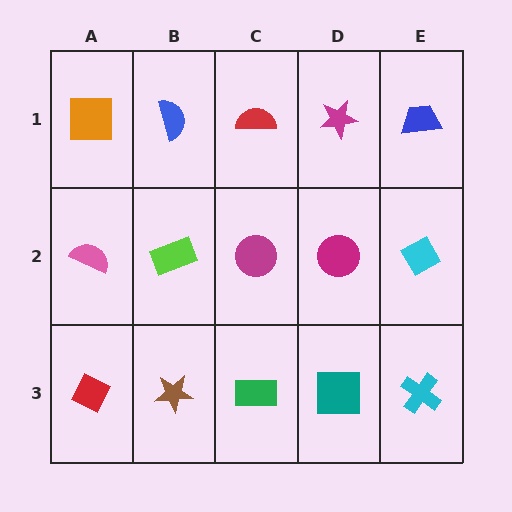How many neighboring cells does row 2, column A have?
3.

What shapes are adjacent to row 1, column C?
A magenta circle (row 2, column C), a blue semicircle (row 1, column B), a magenta star (row 1, column D).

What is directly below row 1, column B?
A lime rectangle.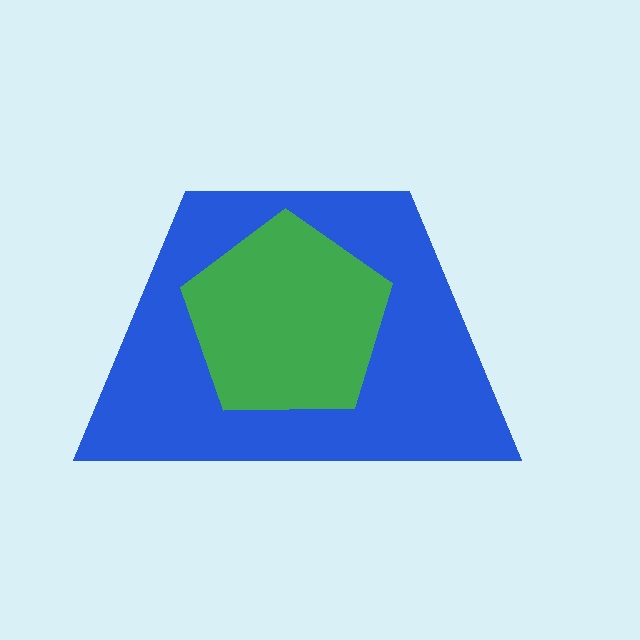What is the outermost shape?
The blue trapezoid.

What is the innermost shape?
The green pentagon.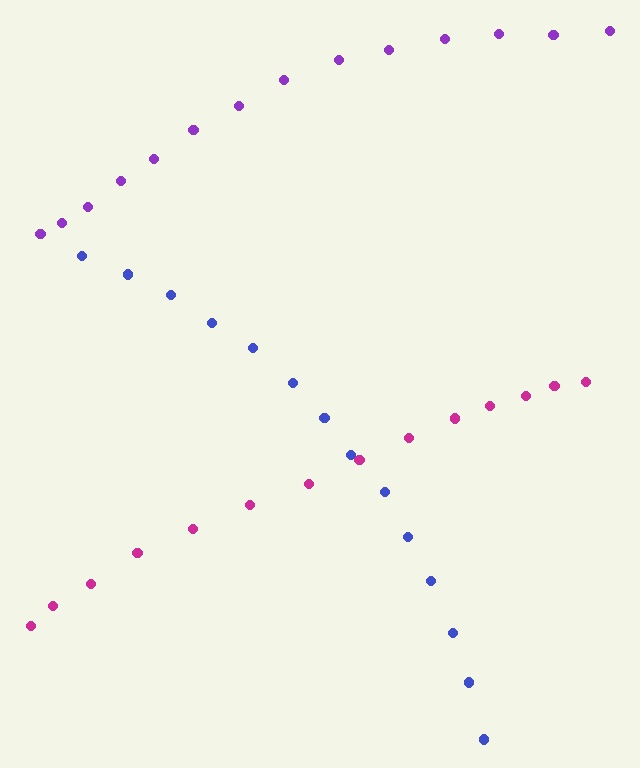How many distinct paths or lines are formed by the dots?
There are 3 distinct paths.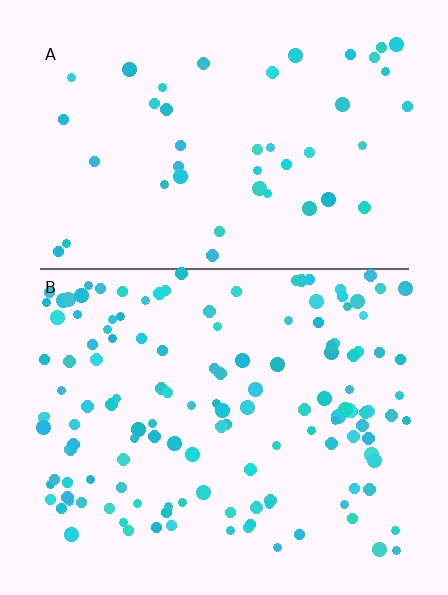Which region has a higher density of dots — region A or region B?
B (the bottom).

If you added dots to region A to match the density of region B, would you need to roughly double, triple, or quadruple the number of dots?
Approximately triple.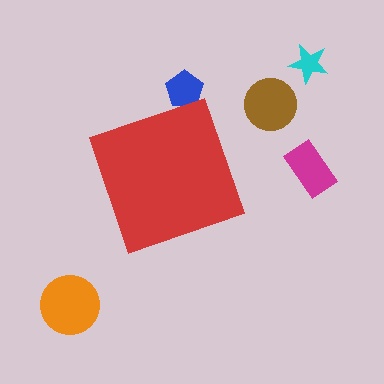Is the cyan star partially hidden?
No, the cyan star is fully visible.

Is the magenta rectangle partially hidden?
No, the magenta rectangle is fully visible.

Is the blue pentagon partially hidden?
Yes, the blue pentagon is partially hidden behind the red diamond.